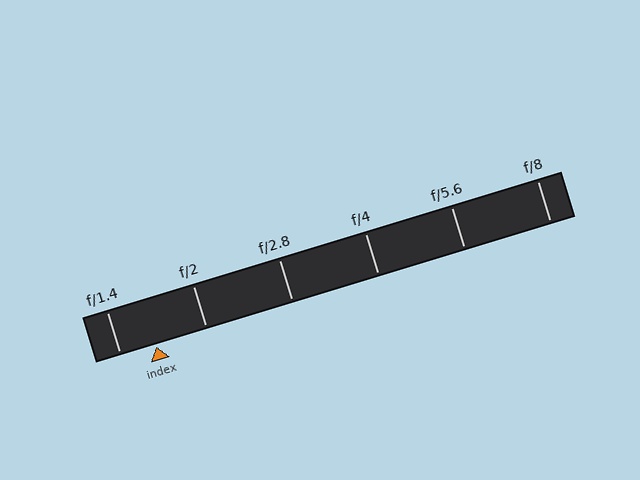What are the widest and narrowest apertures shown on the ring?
The widest aperture shown is f/1.4 and the narrowest is f/8.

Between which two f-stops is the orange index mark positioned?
The index mark is between f/1.4 and f/2.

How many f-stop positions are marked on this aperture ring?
There are 6 f-stop positions marked.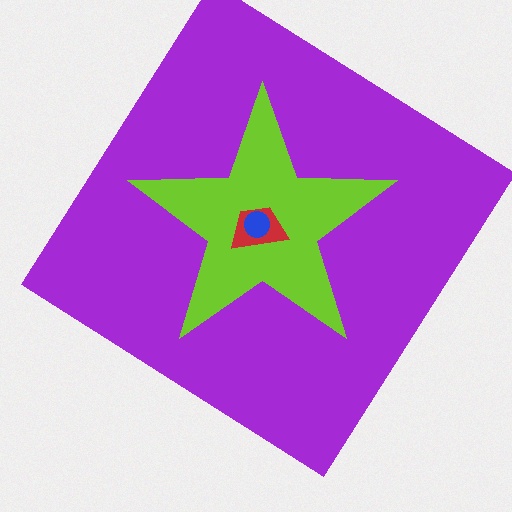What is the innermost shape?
The blue circle.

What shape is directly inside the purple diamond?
The lime star.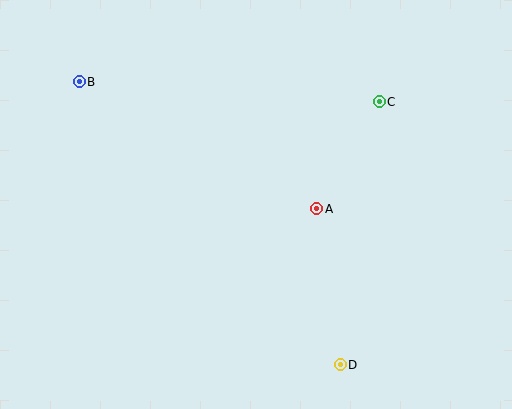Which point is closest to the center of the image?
Point A at (317, 209) is closest to the center.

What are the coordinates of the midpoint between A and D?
The midpoint between A and D is at (328, 287).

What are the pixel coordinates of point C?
Point C is at (379, 102).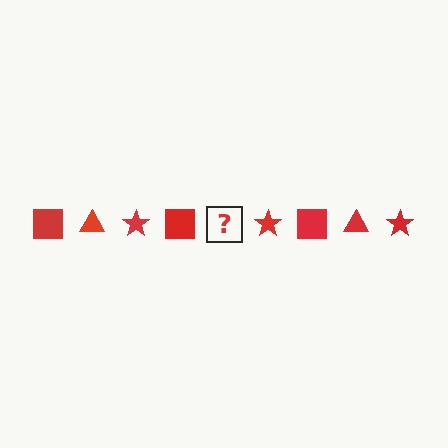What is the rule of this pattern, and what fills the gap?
The rule is that the pattern cycles through square, triangle, star shapes in red. The gap should be filled with a red triangle.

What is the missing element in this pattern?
The missing element is a red triangle.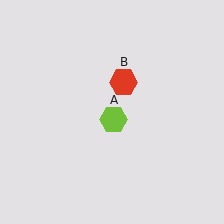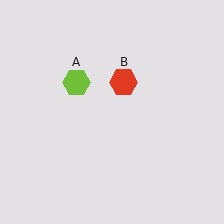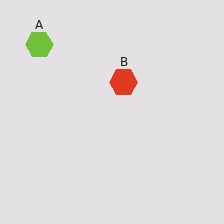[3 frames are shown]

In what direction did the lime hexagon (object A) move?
The lime hexagon (object A) moved up and to the left.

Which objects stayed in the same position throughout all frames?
Red hexagon (object B) remained stationary.